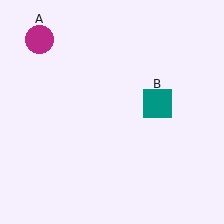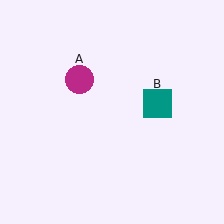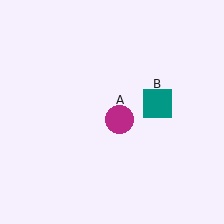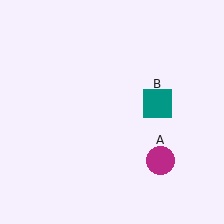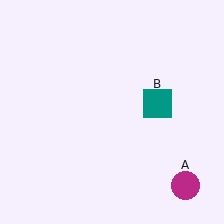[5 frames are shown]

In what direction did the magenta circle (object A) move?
The magenta circle (object A) moved down and to the right.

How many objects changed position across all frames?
1 object changed position: magenta circle (object A).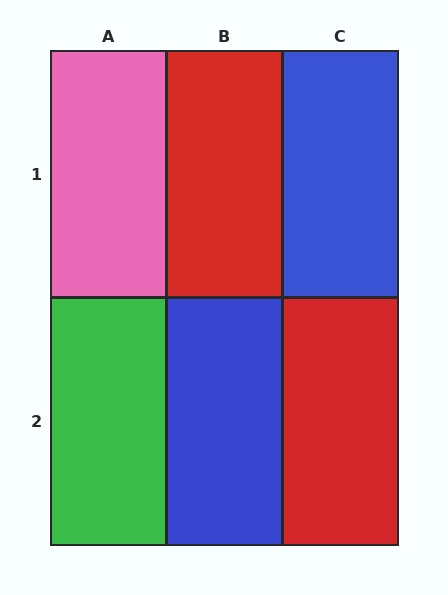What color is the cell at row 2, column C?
Red.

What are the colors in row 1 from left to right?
Pink, red, blue.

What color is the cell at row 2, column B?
Blue.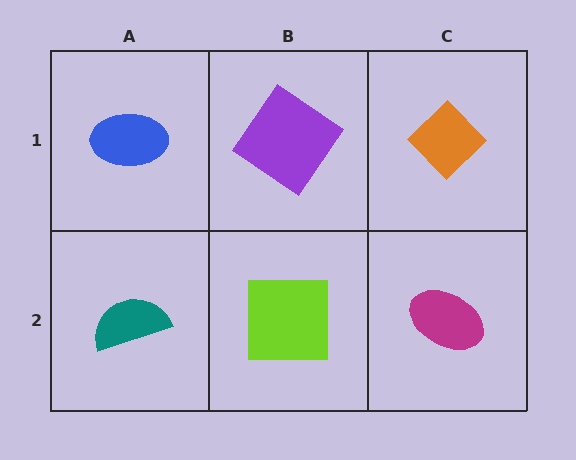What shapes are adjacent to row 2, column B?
A purple diamond (row 1, column B), a teal semicircle (row 2, column A), a magenta ellipse (row 2, column C).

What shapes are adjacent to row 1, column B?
A lime square (row 2, column B), a blue ellipse (row 1, column A), an orange diamond (row 1, column C).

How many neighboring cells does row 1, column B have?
3.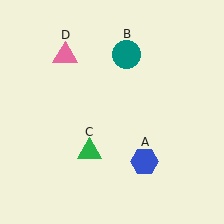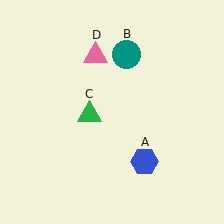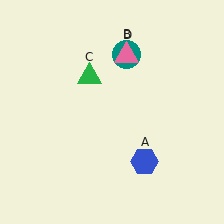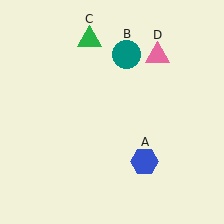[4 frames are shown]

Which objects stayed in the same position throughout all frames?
Blue hexagon (object A) and teal circle (object B) remained stationary.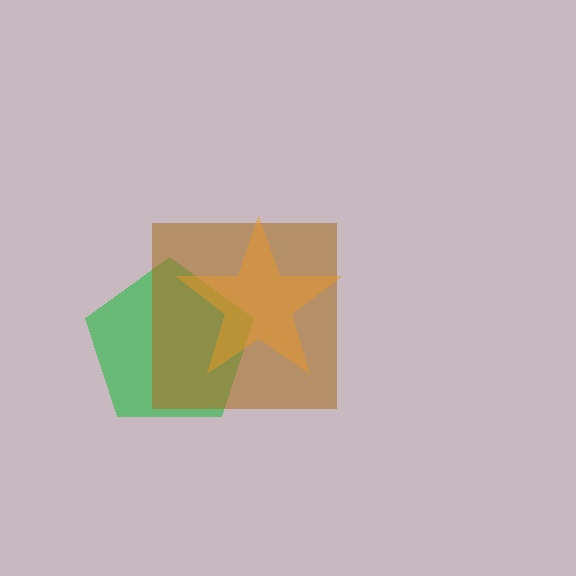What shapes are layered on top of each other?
The layered shapes are: a green pentagon, a brown square, an orange star.